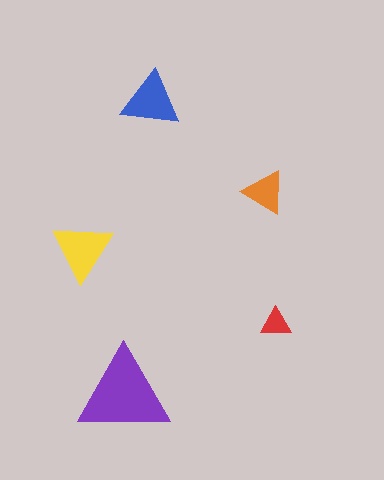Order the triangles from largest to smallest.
the purple one, the yellow one, the blue one, the orange one, the red one.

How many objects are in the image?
There are 5 objects in the image.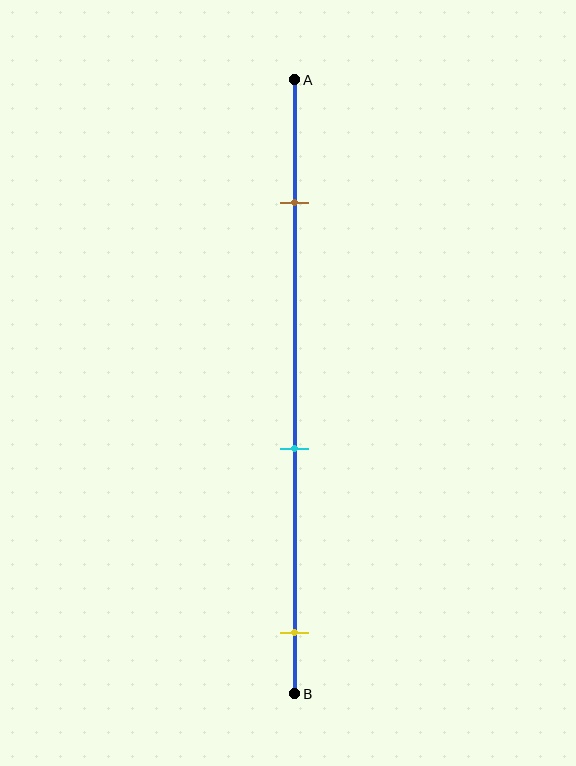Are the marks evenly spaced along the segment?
Yes, the marks are approximately evenly spaced.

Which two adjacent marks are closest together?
The cyan and yellow marks are the closest adjacent pair.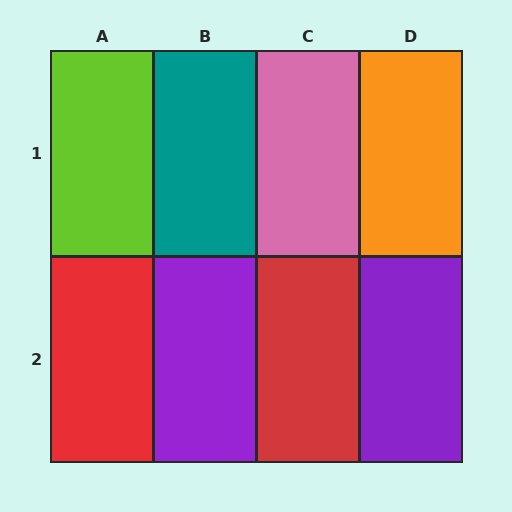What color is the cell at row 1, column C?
Pink.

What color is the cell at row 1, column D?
Orange.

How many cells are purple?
2 cells are purple.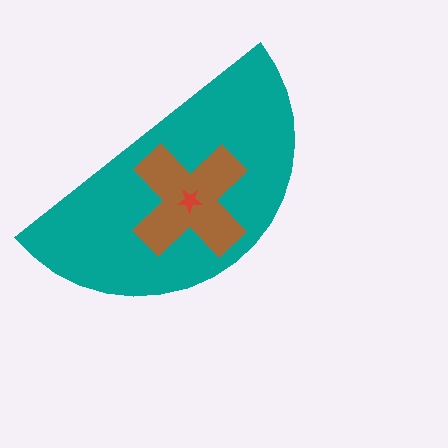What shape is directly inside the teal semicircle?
The brown cross.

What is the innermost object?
The red star.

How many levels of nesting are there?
3.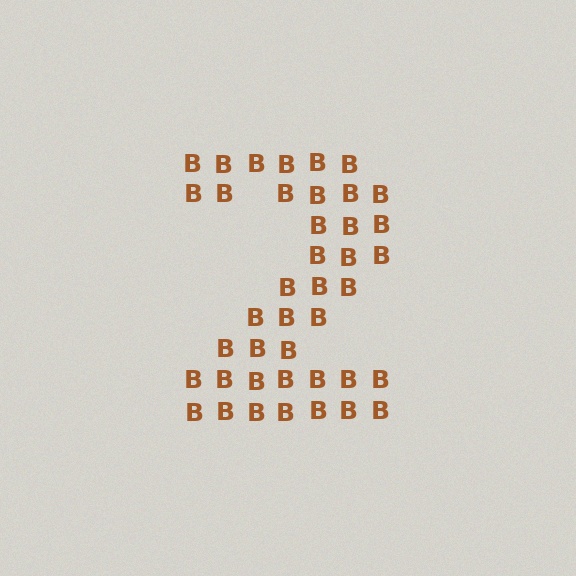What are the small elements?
The small elements are letter B's.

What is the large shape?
The large shape is the digit 2.